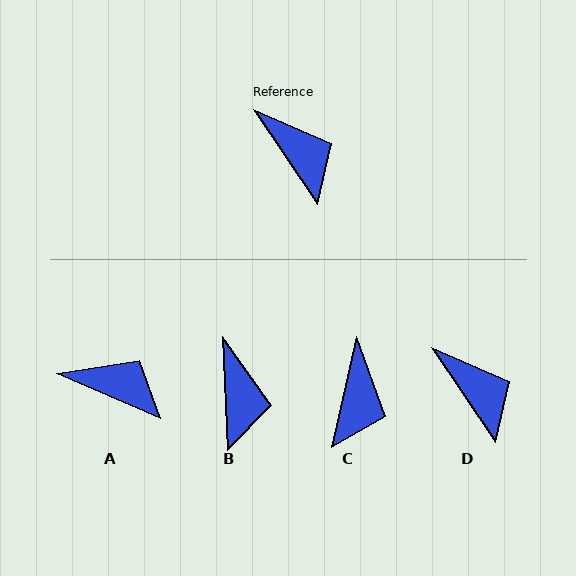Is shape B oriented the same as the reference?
No, it is off by about 32 degrees.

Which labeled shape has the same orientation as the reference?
D.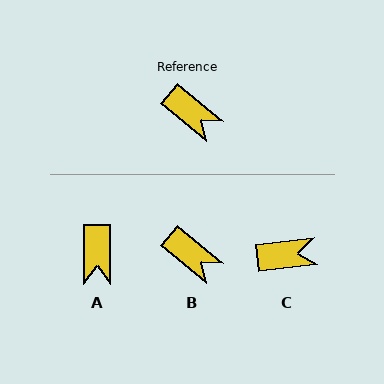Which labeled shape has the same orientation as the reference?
B.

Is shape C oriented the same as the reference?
No, it is off by about 47 degrees.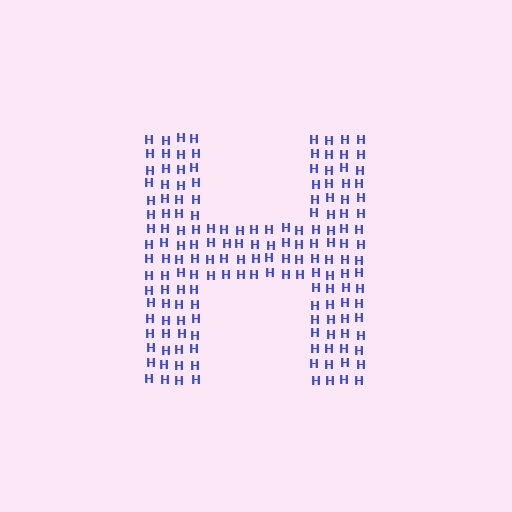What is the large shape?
The large shape is the letter H.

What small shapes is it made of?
It is made of small letter H's.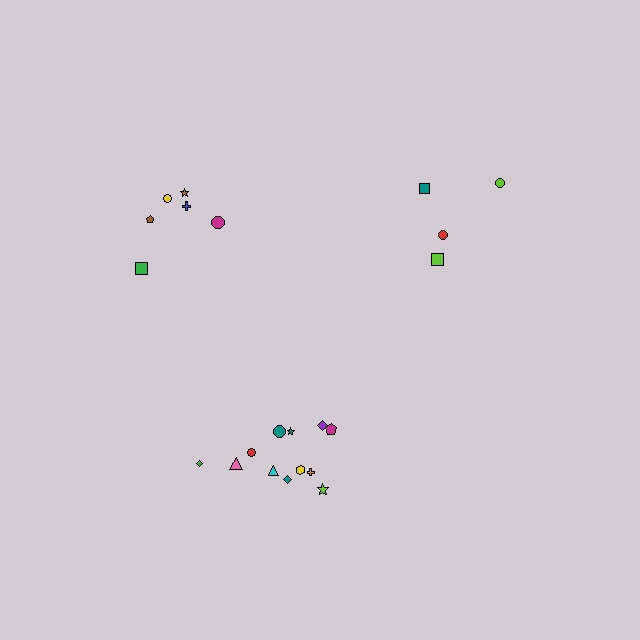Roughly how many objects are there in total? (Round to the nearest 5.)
Roughly 20 objects in total.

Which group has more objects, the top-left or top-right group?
The top-left group.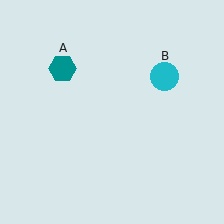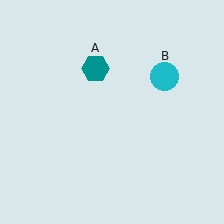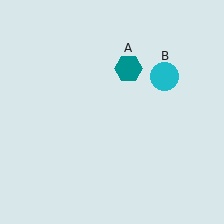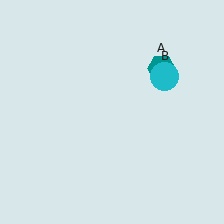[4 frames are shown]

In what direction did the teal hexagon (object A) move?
The teal hexagon (object A) moved right.